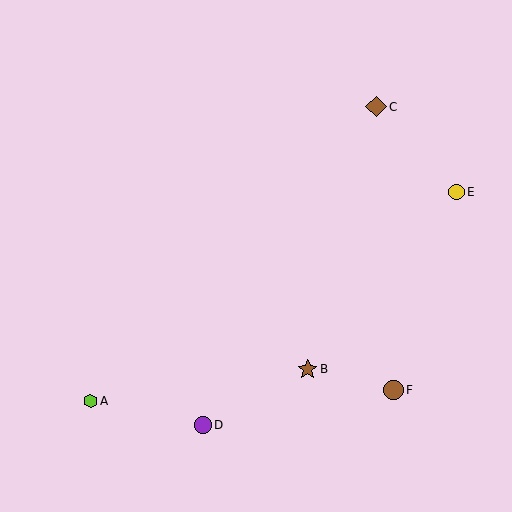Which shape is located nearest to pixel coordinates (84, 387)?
The lime hexagon (labeled A) at (91, 401) is nearest to that location.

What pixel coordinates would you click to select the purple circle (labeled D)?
Click at (203, 425) to select the purple circle D.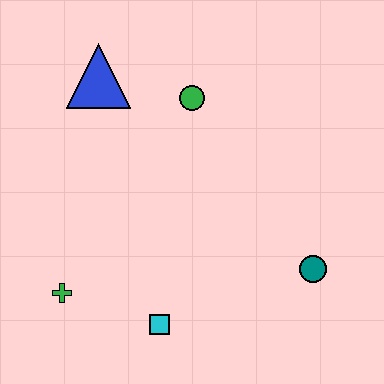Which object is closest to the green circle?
The blue triangle is closest to the green circle.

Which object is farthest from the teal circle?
The blue triangle is farthest from the teal circle.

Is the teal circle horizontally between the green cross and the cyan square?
No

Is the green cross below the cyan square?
No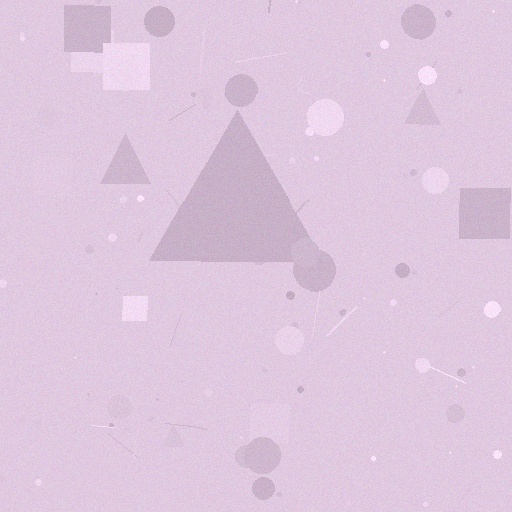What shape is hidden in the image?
A triangle is hidden in the image.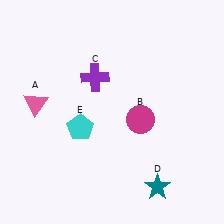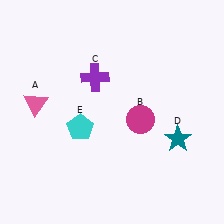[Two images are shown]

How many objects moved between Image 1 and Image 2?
1 object moved between the two images.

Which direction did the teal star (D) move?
The teal star (D) moved up.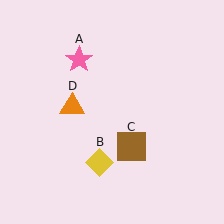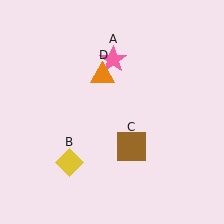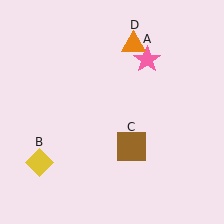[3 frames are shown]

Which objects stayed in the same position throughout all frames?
Brown square (object C) remained stationary.